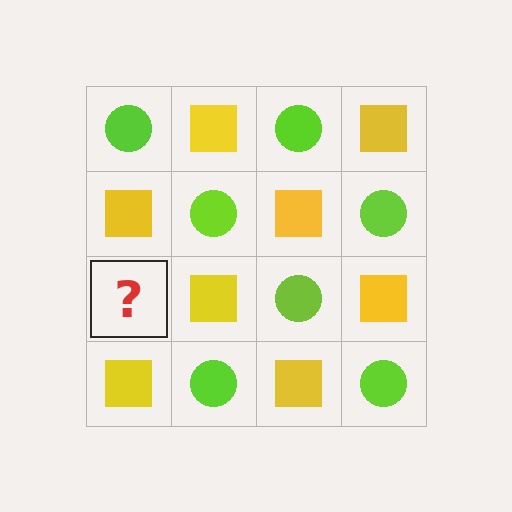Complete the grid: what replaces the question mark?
The question mark should be replaced with a lime circle.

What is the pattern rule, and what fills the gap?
The rule is that it alternates lime circle and yellow square in a checkerboard pattern. The gap should be filled with a lime circle.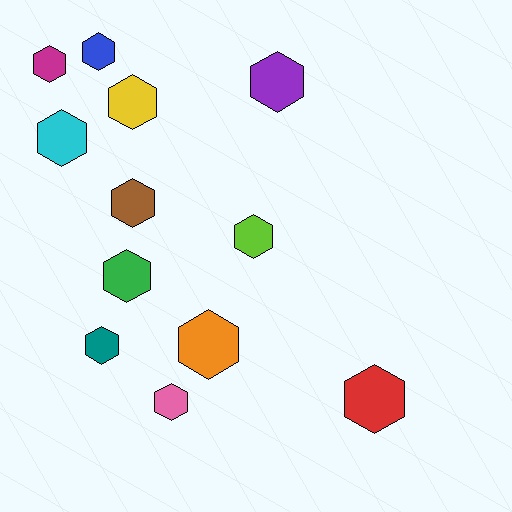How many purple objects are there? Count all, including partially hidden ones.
There is 1 purple object.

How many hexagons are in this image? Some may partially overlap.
There are 12 hexagons.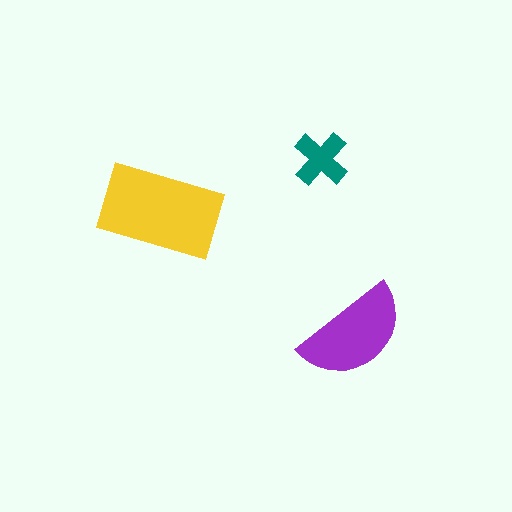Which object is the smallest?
The teal cross.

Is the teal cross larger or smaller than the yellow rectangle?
Smaller.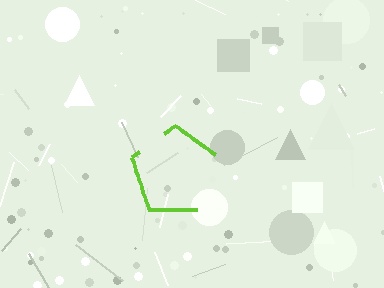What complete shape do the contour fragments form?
The contour fragments form a pentagon.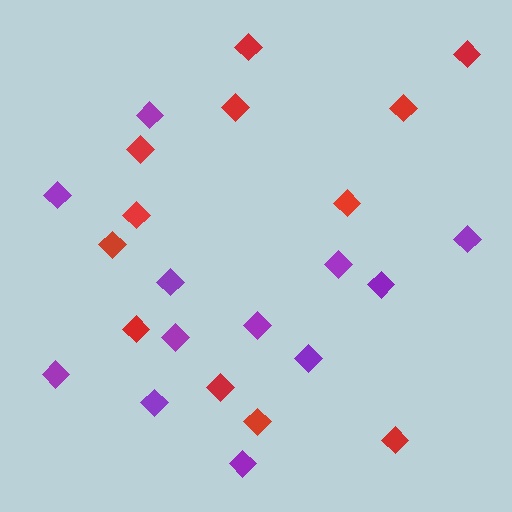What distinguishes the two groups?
There are 2 groups: one group of red diamonds (12) and one group of purple diamonds (12).